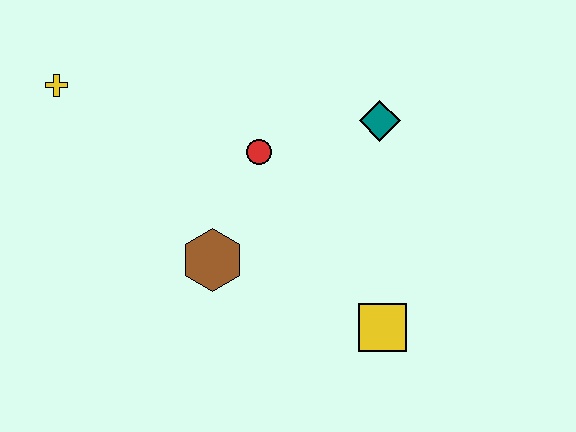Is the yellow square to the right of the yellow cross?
Yes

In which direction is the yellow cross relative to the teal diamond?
The yellow cross is to the left of the teal diamond.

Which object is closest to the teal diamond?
The red circle is closest to the teal diamond.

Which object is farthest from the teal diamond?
The yellow cross is farthest from the teal diamond.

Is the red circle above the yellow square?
Yes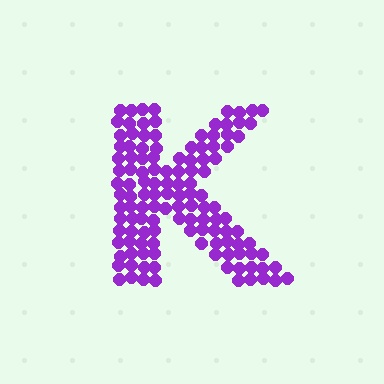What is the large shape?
The large shape is the letter K.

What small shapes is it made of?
It is made of small circles.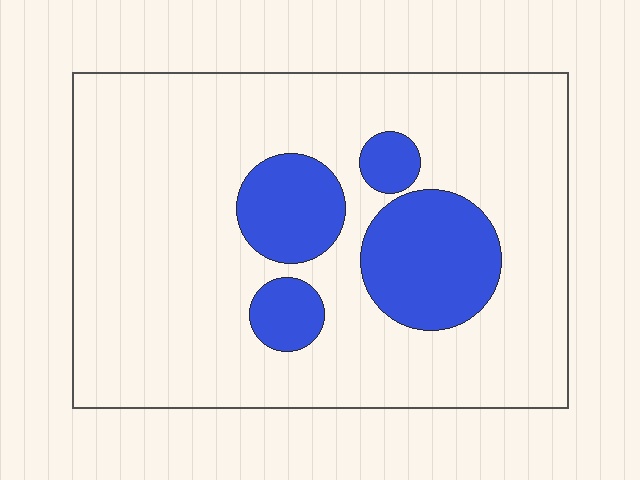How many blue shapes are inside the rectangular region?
4.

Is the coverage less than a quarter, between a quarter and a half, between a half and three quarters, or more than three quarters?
Less than a quarter.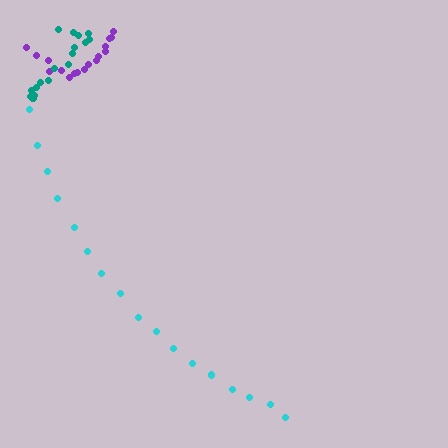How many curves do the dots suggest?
There are 3 distinct paths.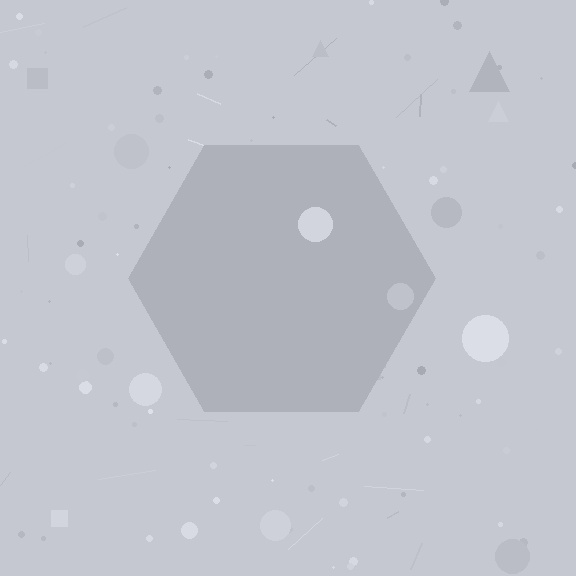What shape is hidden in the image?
A hexagon is hidden in the image.